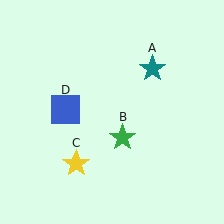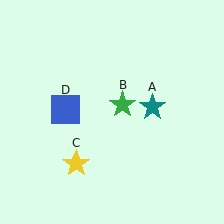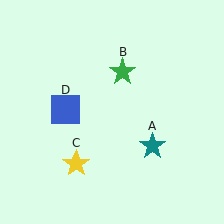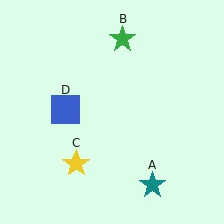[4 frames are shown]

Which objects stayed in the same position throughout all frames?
Yellow star (object C) and blue square (object D) remained stationary.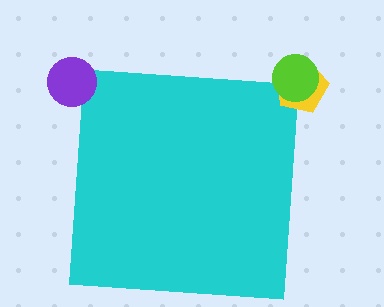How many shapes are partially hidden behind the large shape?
0 shapes are partially hidden.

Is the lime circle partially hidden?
No, the lime circle is fully visible.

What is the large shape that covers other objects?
A cyan square.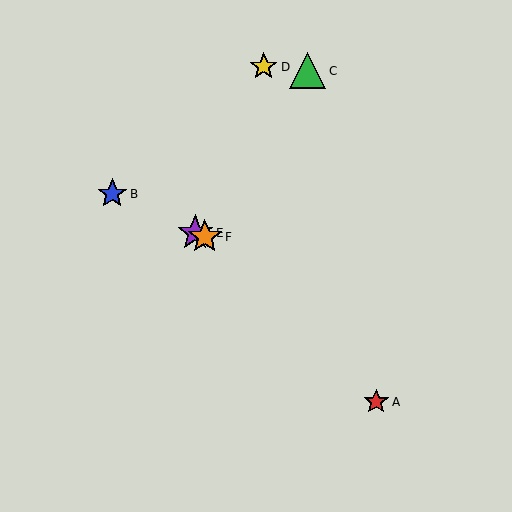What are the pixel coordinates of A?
Object A is at (376, 402).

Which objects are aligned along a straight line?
Objects B, E, F are aligned along a straight line.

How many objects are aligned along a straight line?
3 objects (B, E, F) are aligned along a straight line.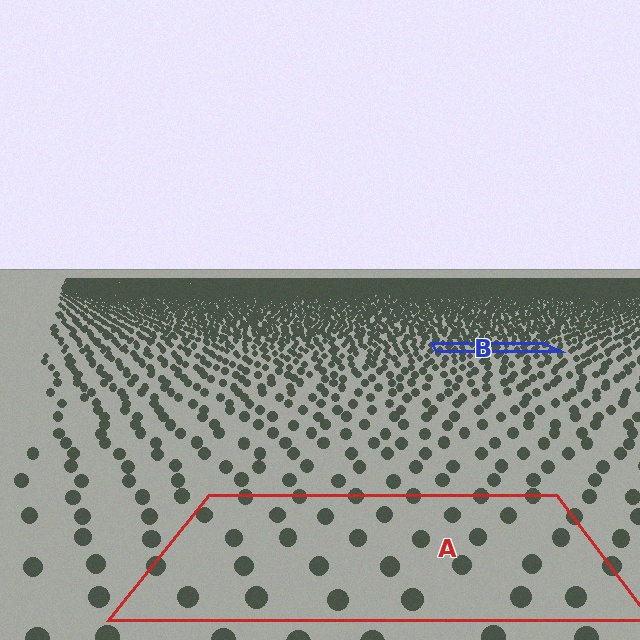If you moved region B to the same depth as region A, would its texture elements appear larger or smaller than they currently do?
They would appear larger. At a closer depth, the same texture elements are projected at a bigger on-screen size.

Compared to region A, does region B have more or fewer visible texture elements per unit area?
Region B has more texture elements per unit area — they are packed more densely because it is farther away.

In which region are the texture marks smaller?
The texture marks are smaller in region B, because it is farther away.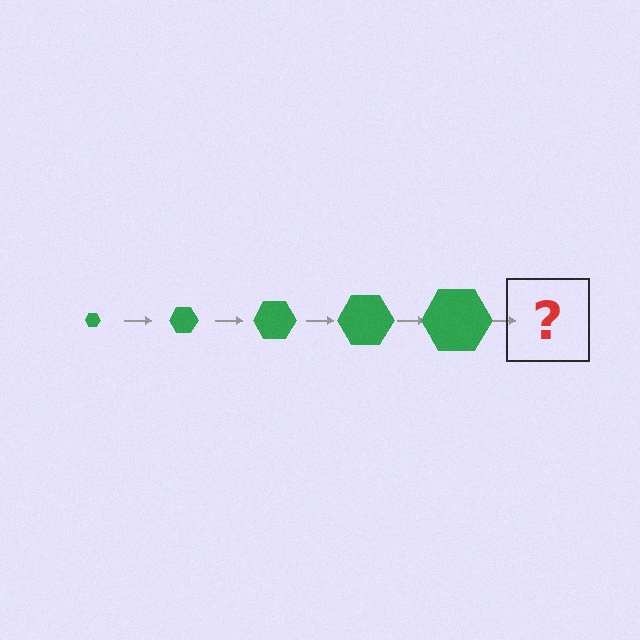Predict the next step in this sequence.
The next step is a green hexagon, larger than the previous one.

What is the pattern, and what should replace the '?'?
The pattern is that the hexagon gets progressively larger each step. The '?' should be a green hexagon, larger than the previous one.